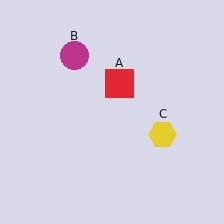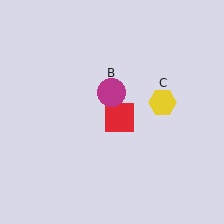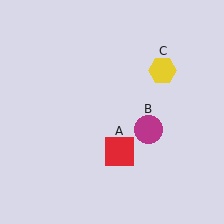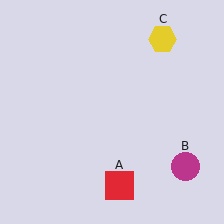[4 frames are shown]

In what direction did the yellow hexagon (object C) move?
The yellow hexagon (object C) moved up.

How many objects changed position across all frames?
3 objects changed position: red square (object A), magenta circle (object B), yellow hexagon (object C).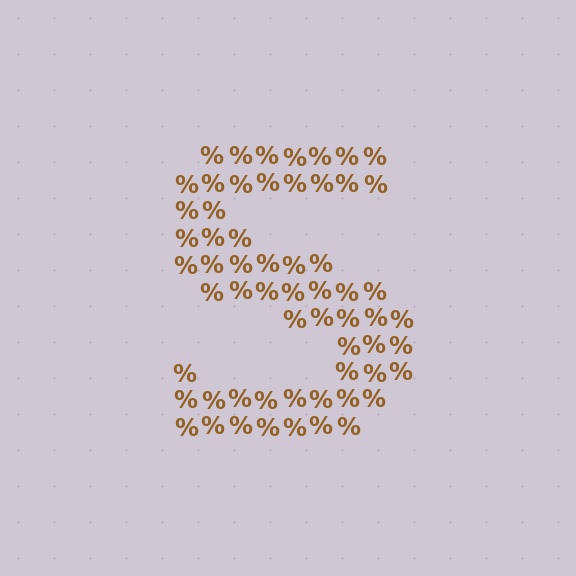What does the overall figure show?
The overall figure shows the letter S.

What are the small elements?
The small elements are percent signs.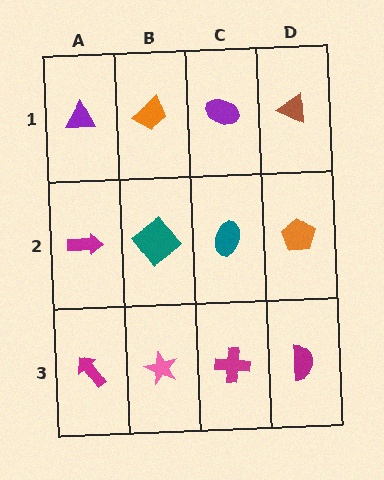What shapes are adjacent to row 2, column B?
An orange trapezoid (row 1, column B), a pink star (row 3, column B), a magenta arrow (row 2, column A), a teal ellipse (row 2, column C).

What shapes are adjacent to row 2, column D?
A brown triangle (row 1, column D), a magenta semicircle (row 3, column D), a teal ellipse (row 2, column C).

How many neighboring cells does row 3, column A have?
2.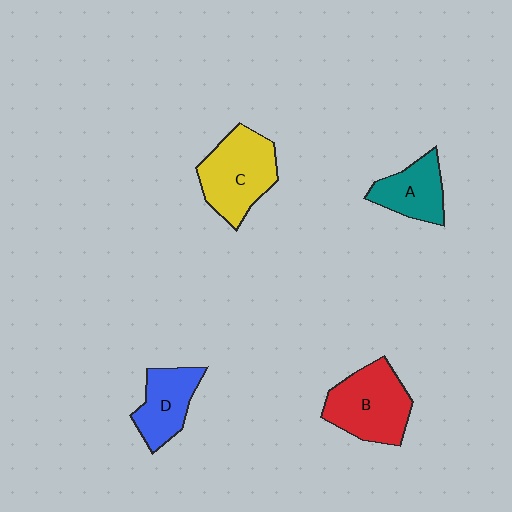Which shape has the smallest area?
Shape A (teal).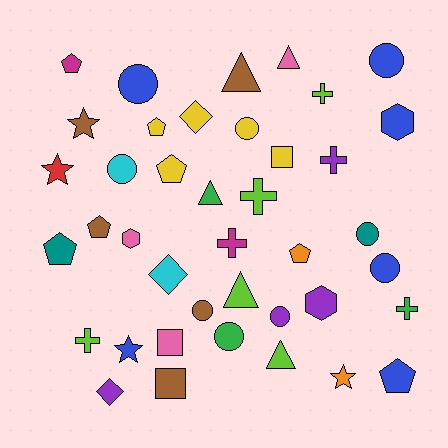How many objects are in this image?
There are 40 objects.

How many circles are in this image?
There are 9 circles.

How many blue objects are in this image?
There are 6 blue objects.